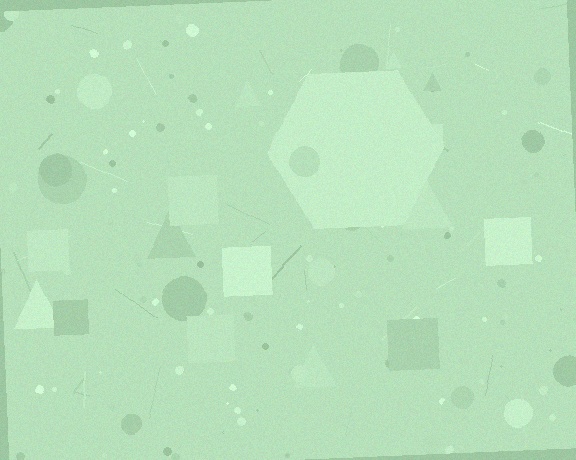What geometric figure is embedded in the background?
A hexagon is embedded in the background.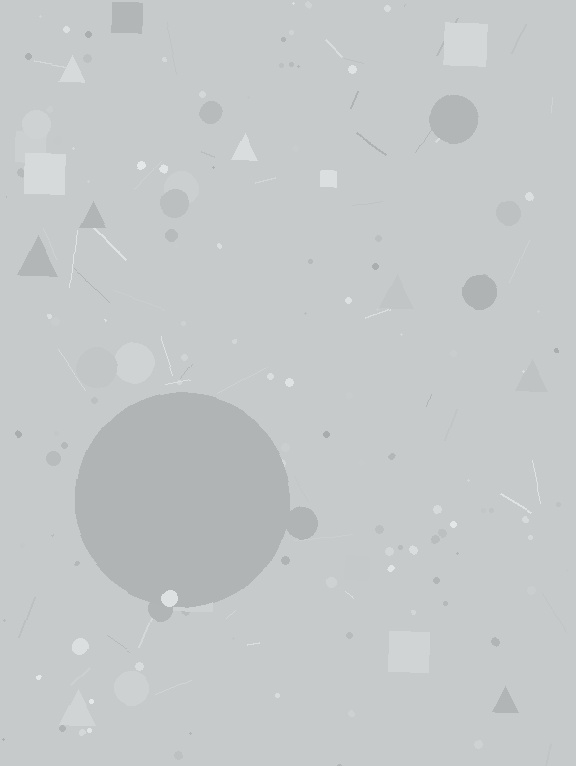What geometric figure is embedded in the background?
A circle is embedded in the background.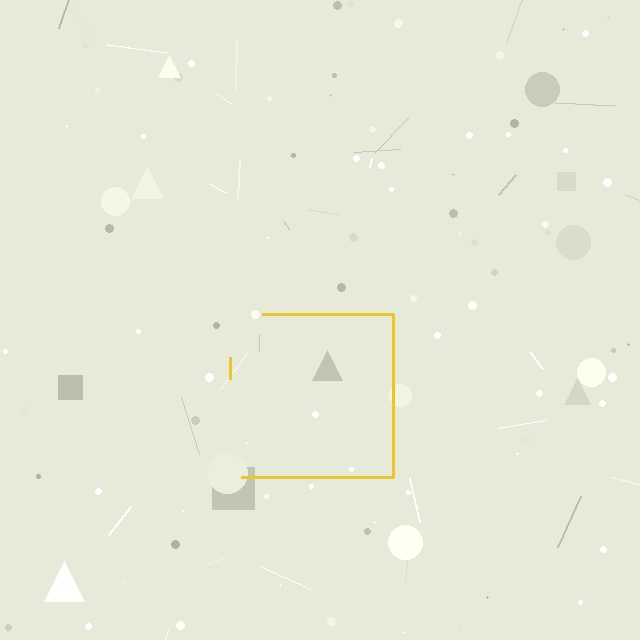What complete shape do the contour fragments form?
The contour fragments form a square.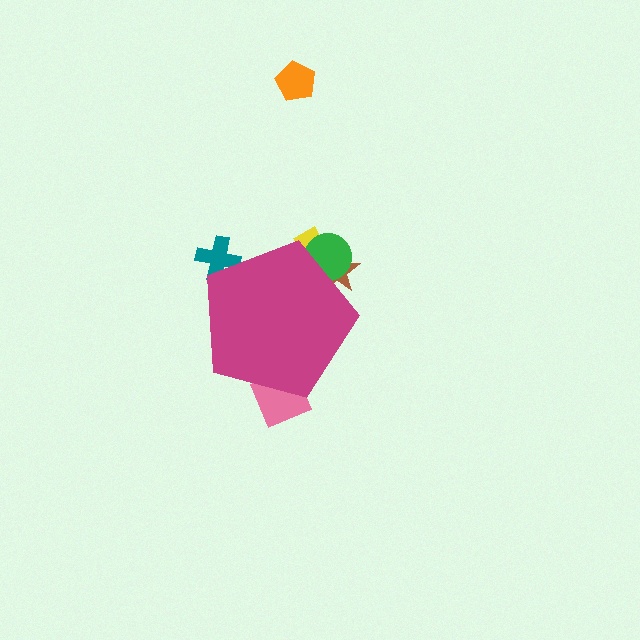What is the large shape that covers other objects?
A magenta pentagon.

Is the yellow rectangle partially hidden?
Yes, the yellow rectangle is partially hidden behind the magenta pentagon.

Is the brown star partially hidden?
Yes, the brown star is partially hidden behind the magenta pentagon.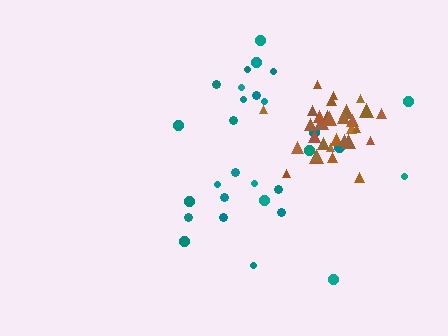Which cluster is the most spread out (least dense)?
Teal.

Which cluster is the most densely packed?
Brown.